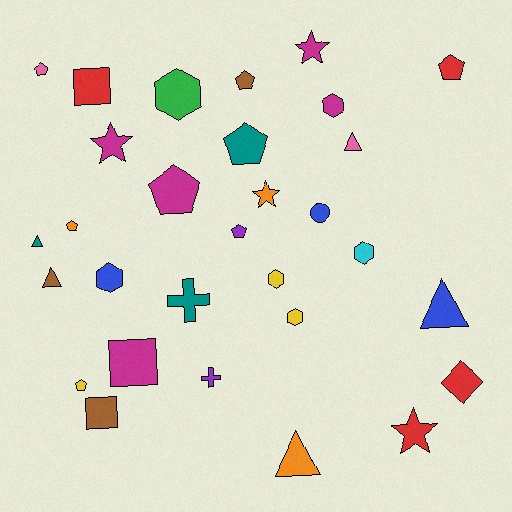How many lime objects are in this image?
There are no lime objects.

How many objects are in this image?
There are 30 objects.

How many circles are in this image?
There is 1 circle.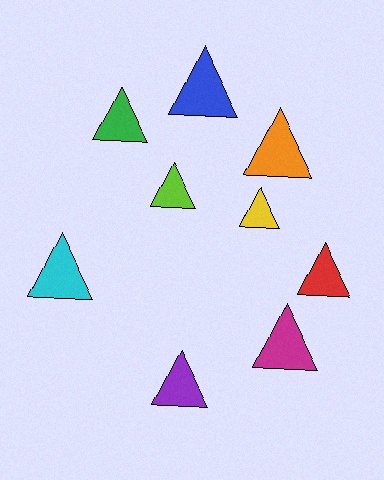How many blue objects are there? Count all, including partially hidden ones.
There is 1 blue object.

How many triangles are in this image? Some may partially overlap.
There are 9 triangles.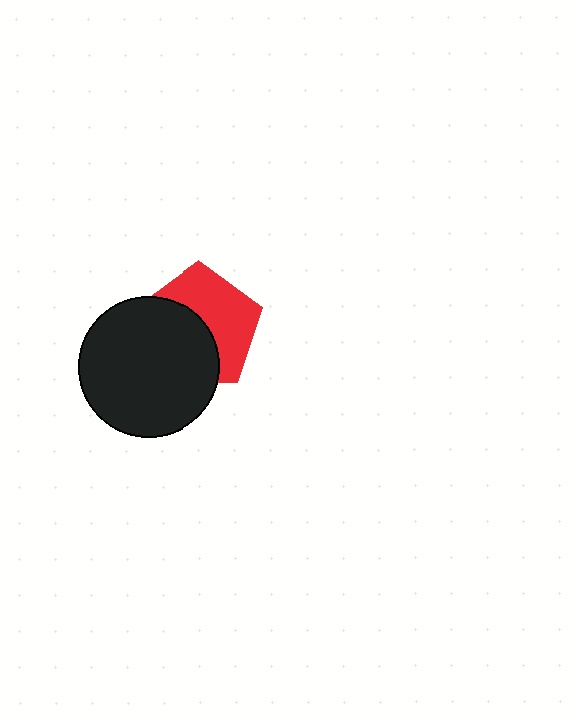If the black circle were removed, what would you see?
You would see the complete red pentagon.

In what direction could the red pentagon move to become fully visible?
The red pentagon could move toward the upper-right. That would shift it out from behind the black circle entirely.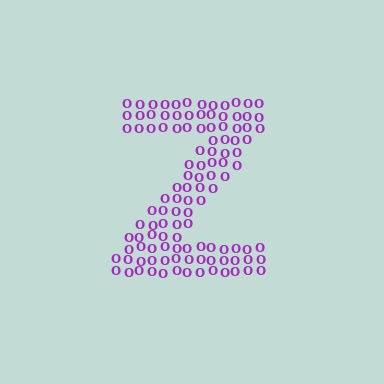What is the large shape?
The large shape is the letter Z.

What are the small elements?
The small elements are letter O's.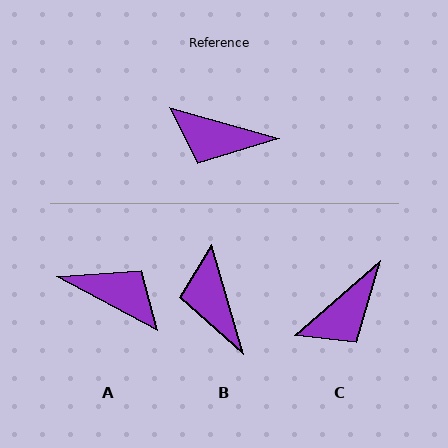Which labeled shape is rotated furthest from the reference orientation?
A, about 168 degrees away.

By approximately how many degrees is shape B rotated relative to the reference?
Approximately 58 degrees clockwise.